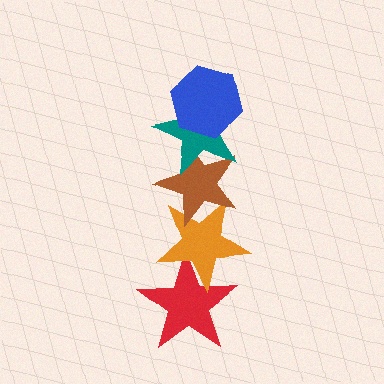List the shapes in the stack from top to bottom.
From top to bottom: the blue hexagon, the teal star, the brown star, the orange star, the red star.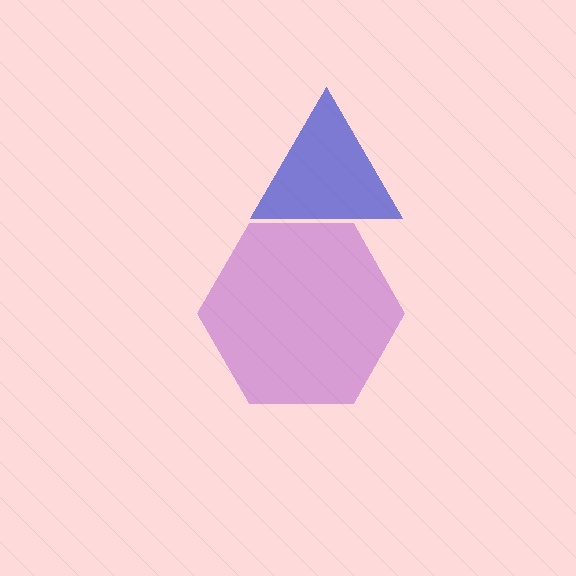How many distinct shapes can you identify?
There are 2 distinct shapes: a purple hexagon, a blue triangle.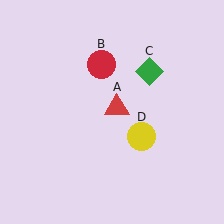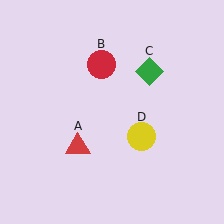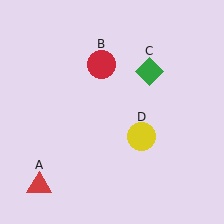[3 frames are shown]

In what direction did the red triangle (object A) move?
The red triangle (object A) moved down and to the left.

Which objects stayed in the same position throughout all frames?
Red circle (object B) and green diamond (object C) and yellow circle (object D) remained stationary.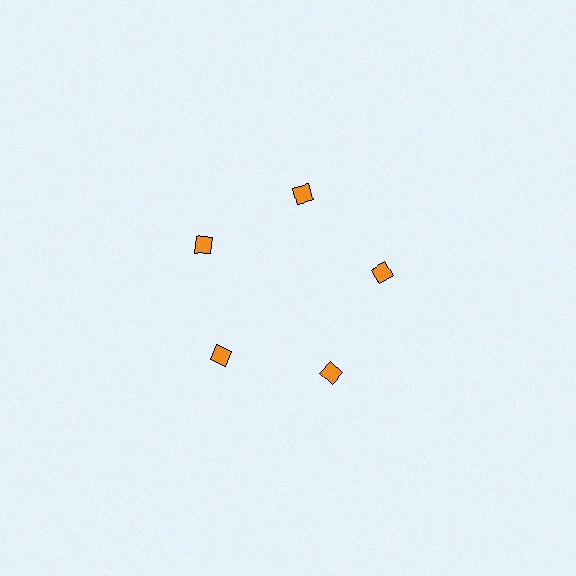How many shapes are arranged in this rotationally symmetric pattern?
There are 5 shapes, arranged in 5 groups of 1.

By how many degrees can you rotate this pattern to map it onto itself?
The pattern maps onto itself every 72 degrees of rotation.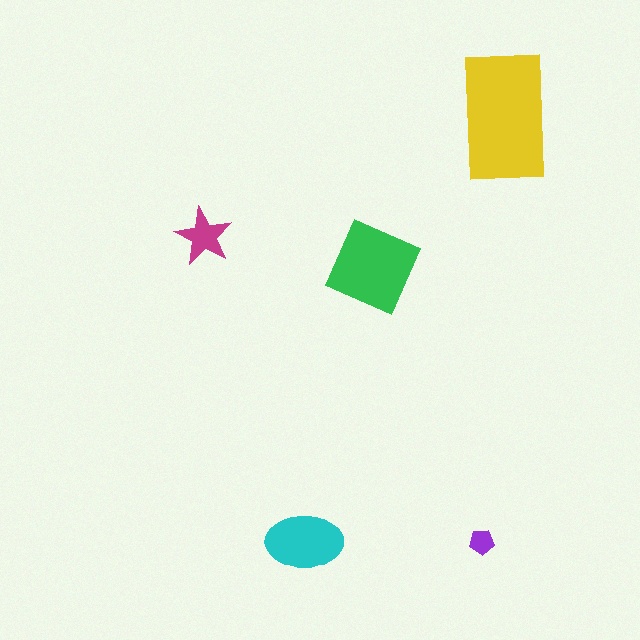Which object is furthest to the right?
The yellow rectangle is rightmost.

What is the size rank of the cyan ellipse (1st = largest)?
3rd.